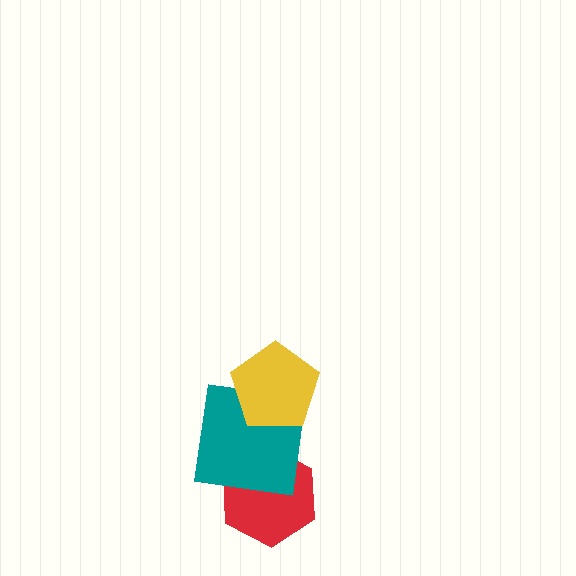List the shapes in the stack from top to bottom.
From top to bottom: the yellow pentagon, the teal square, the red hexagon.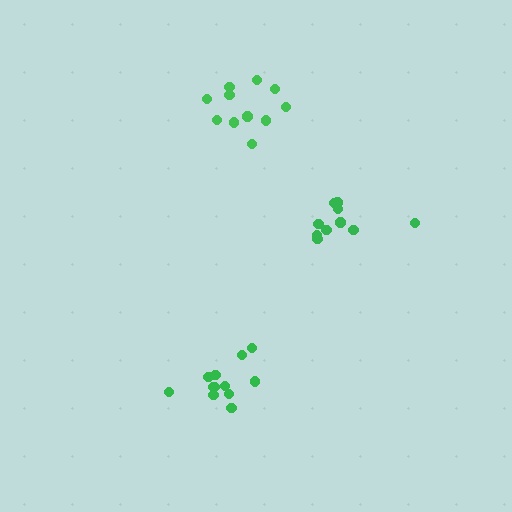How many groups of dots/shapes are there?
There are 3 groups.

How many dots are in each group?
Group 1: 10 dots, Group 2: 12 dots, Group 3: 12 dots (34 total).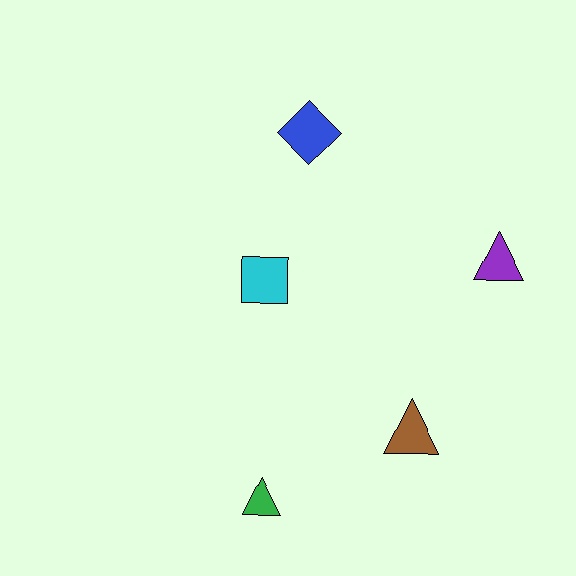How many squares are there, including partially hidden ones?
There is 1 square.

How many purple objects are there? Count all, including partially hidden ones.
There is 1 purple object.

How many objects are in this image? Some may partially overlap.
There are 5 objects.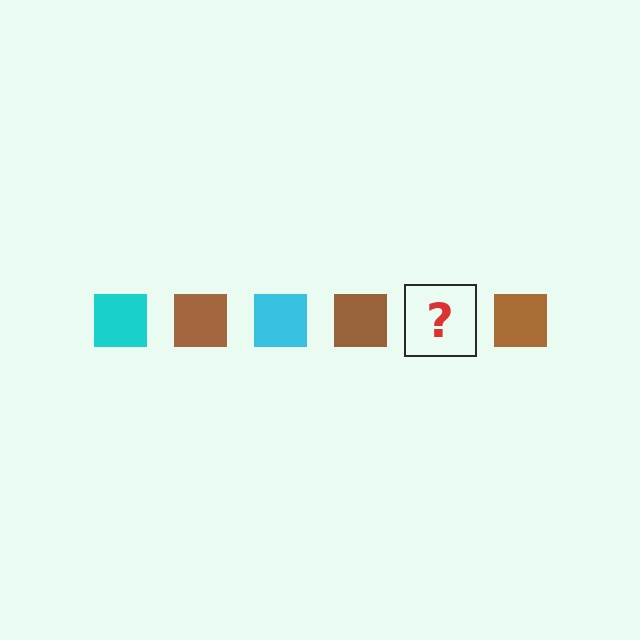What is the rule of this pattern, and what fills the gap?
The rule is that the pattern cycles through cyan, brown squares. The gap should be filled with a cyan square.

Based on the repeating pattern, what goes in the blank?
The blank should be a cyan square.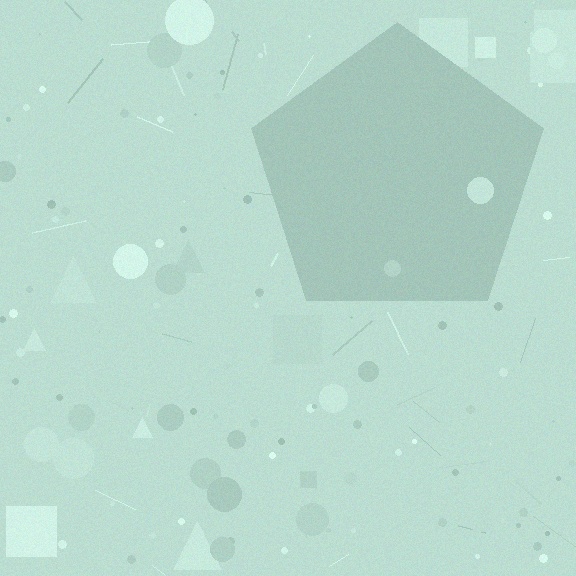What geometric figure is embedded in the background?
A pentagon is embedded in the background.